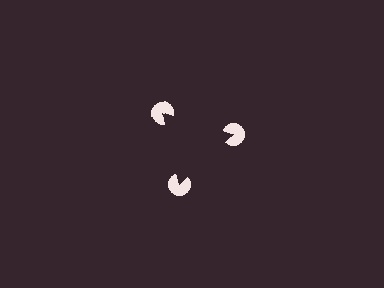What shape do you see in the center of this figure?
An illusory triangle — its edges are inferred from the aligned wedge cuts in the pac-man discs, not physically drawn.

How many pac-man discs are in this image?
There are 3 — one at each vertex of the illusory triangle.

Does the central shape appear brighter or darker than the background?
It typically appears slightly darker than the background, even though no actual brightness change is drawn.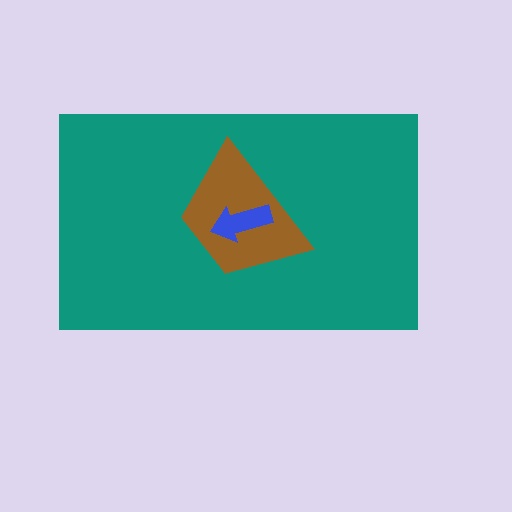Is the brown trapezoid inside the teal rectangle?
Yes.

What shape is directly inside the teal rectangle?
The brown trapezoid.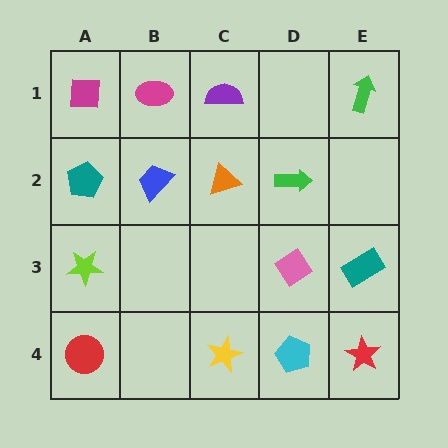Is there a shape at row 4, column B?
No, that cell is empty.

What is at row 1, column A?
A magenta square.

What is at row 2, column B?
A blue trapezoid.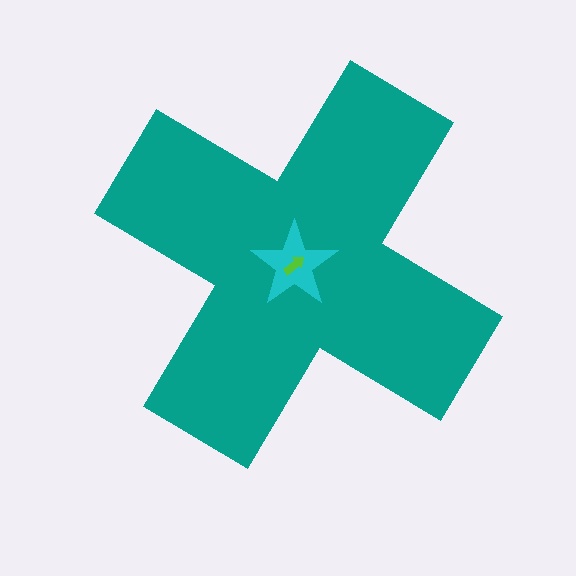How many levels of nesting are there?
3.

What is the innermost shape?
The lime arrow.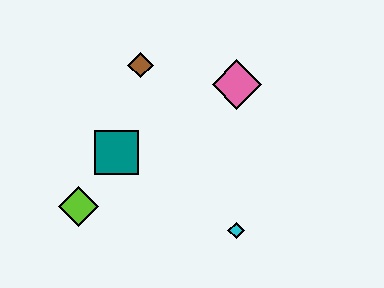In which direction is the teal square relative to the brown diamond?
The teal square is below the brown diamond.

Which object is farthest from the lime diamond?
The pink diamond is farthest from the lime diamond.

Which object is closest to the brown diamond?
The teal square is closest to the brown diamond.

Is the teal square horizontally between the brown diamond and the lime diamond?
Yes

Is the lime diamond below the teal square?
Yes